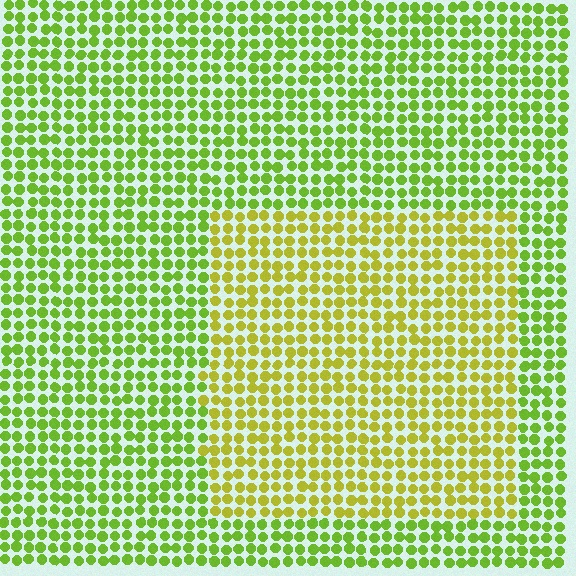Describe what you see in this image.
The image is filled with small lime elements in a uniform arrangement. A rectangle-shaped region is visible where the elements are tinted to a slightly different hue, forming a subtle color boundary.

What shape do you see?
I see a rectangle.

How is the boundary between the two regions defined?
The boundary is defined purely by a slight shift in hue (about 30 degrees). Spacing, size, and orientation are identical on both sides.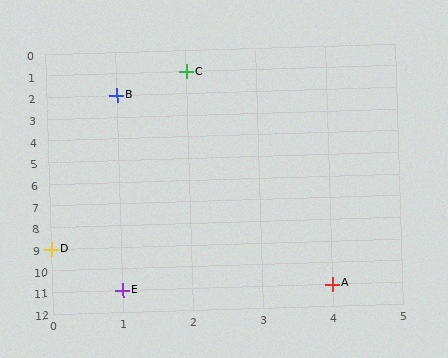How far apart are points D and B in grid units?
Points D and B are 1 column and 7 rows apart (about 7.1 grid units diagonally).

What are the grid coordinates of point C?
Point C is at grid coordinates (2, 1).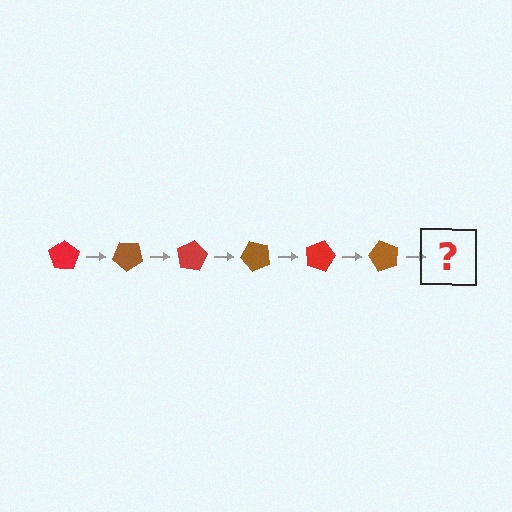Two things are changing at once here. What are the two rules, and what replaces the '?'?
The two rules are that it rotates 40 degrees each step and the color cycles through red and brown. The '?' should be a red pentagon, rotated 240 degrees from the start.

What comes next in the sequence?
The next element should be a red pentagon, rotated 240 degrees from the start.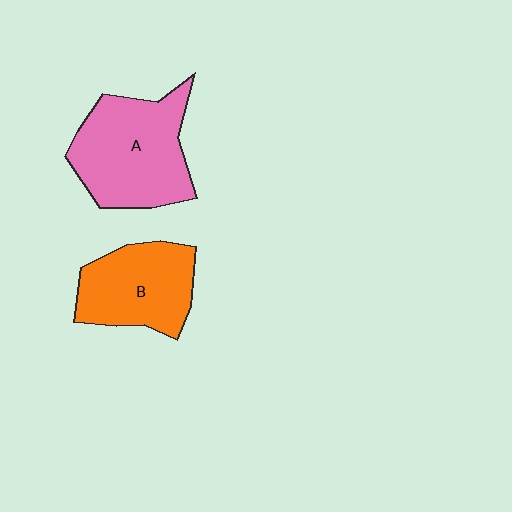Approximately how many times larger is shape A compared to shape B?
Approximately 1.3 times.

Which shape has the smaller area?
Shape B (orange).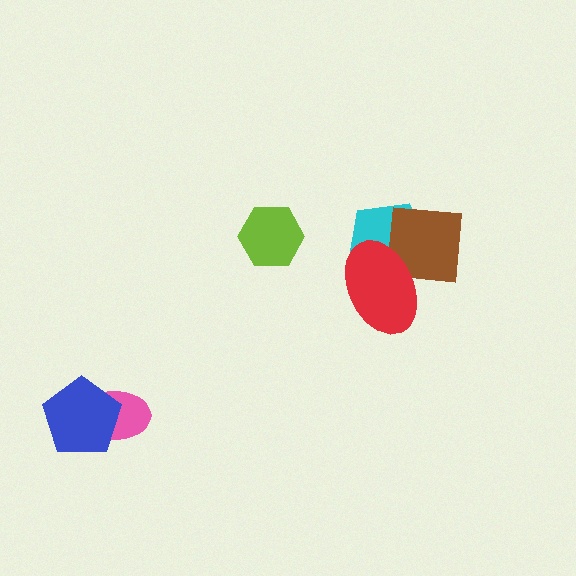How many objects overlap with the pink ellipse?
1 object overlaps with the pink ellipse.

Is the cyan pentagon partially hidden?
Yes, it is partially covered by another shape.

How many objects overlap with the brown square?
2 objects overlap with the brown square.